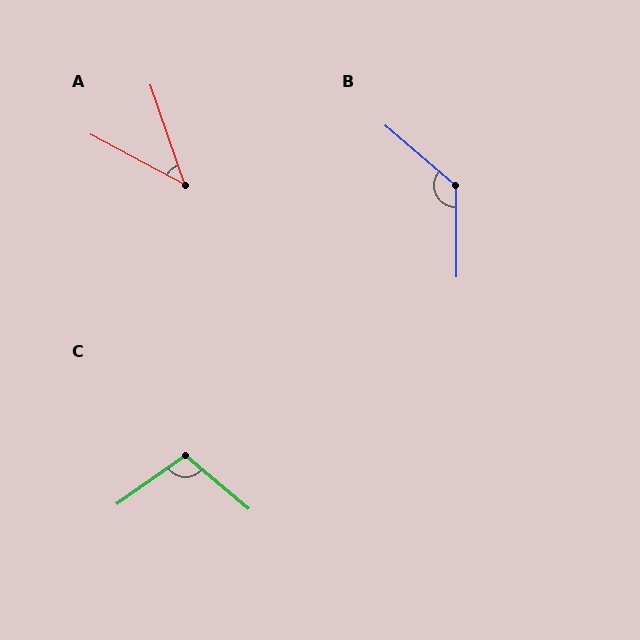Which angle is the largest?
B, at approximately 131 degrees.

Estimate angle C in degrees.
Approximately 104 degrees.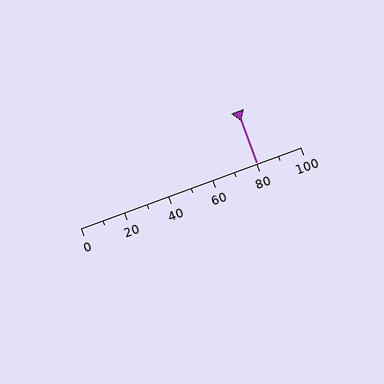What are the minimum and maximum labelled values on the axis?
The axis runs from 0 to 100.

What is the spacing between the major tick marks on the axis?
The major ticks are spaced 20 apart.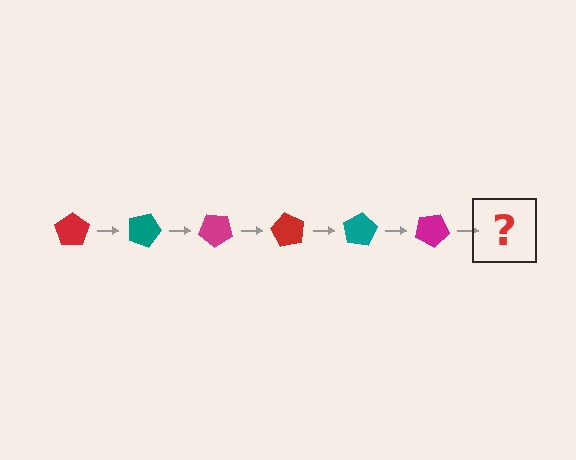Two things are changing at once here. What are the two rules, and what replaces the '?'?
The two rules are that it rotates 20 degrees each step and the color cycles through red, teal, and magenta. The '?' should be a red pentagon, rotated 120 degrees from the start.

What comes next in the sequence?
The next element should be a red pentagon, rotated 120 degrees from the start.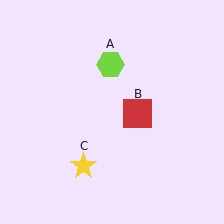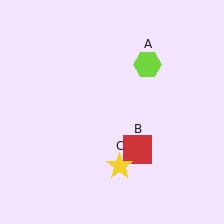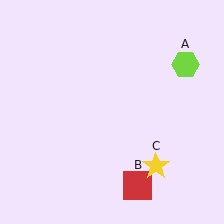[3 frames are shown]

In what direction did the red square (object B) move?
The red square (object B) moved down.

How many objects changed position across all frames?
3 objects changed position: lime hexagon (object A), red square (object B), yellow star (object C).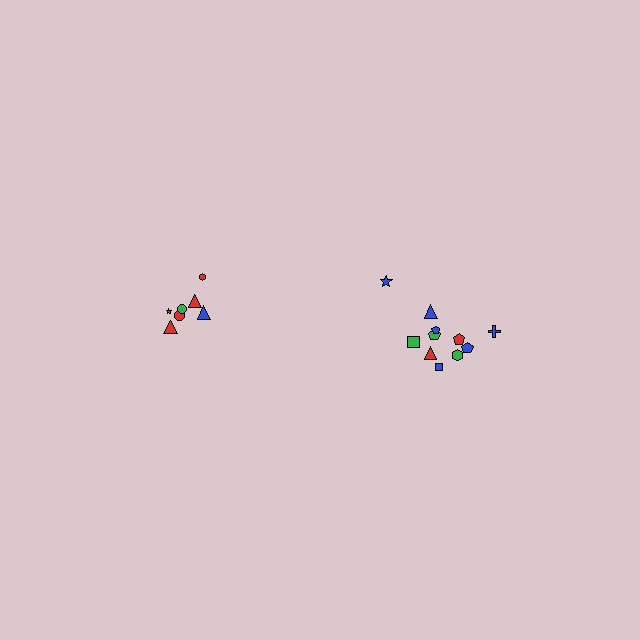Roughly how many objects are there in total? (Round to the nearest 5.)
Roughly 20 objects in total.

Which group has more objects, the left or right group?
The right group.